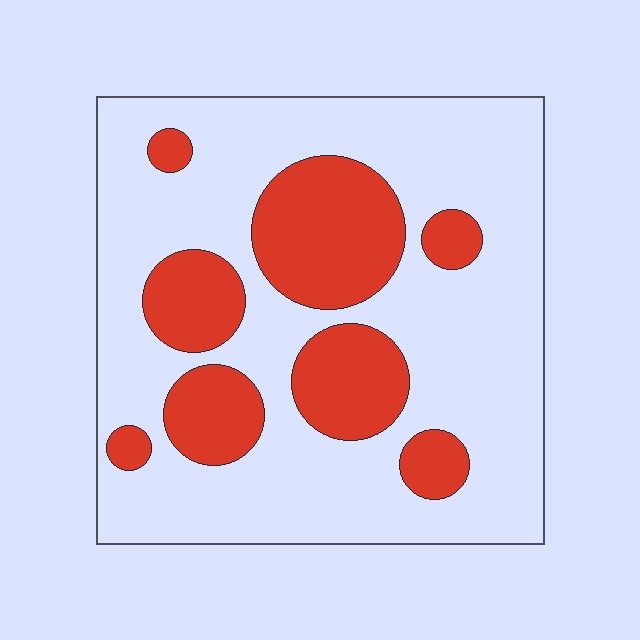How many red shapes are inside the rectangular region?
8.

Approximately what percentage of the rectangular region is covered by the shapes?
Approximately 30%.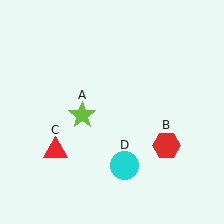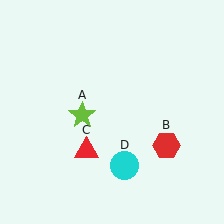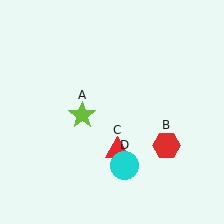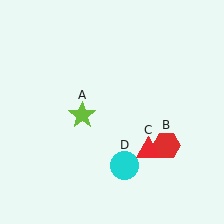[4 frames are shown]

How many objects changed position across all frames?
1 object changed position: red triangle (object C).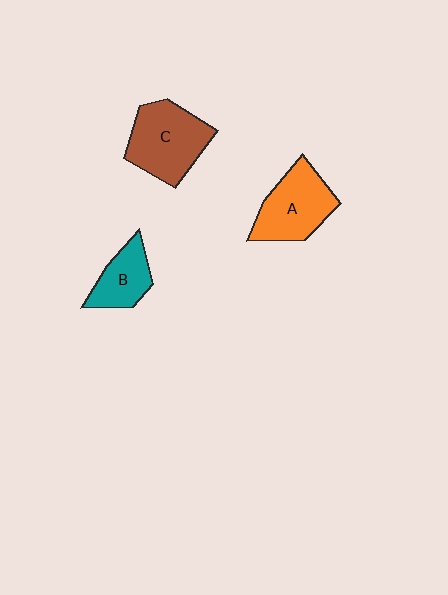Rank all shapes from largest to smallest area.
From largest to smallest: C (brown), A (orange), B (teal).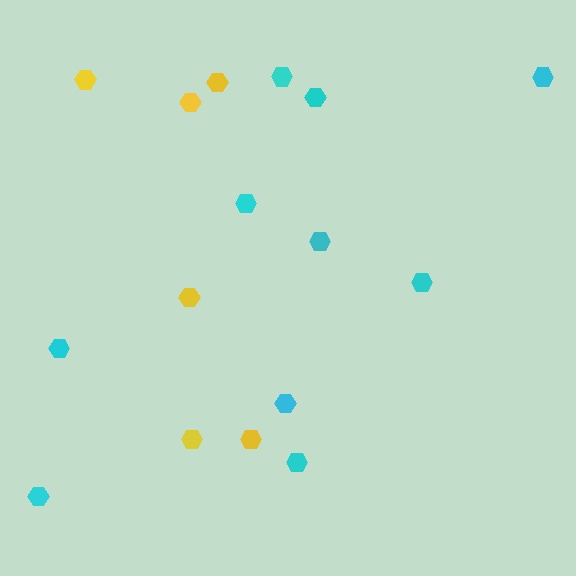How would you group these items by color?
There are 2 groups: one group of cyan hexagons (10) and one group of yellow hexagons (6).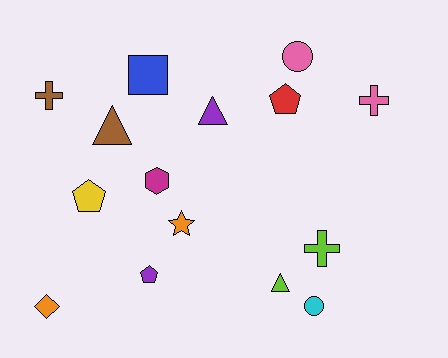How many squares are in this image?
There is 1 square.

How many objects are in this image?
There are 15 objects.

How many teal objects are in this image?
There are no teal objects.